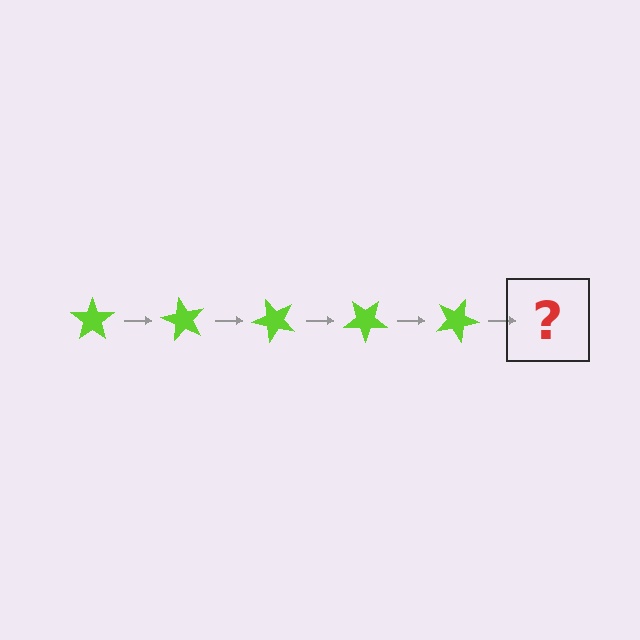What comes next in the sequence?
The next element should be a lime star rotated 300 degrees.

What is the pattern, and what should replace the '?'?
The pattern is that the star rotates 60 degrees each step. The '?' should be a lime star rotated 300 degrees.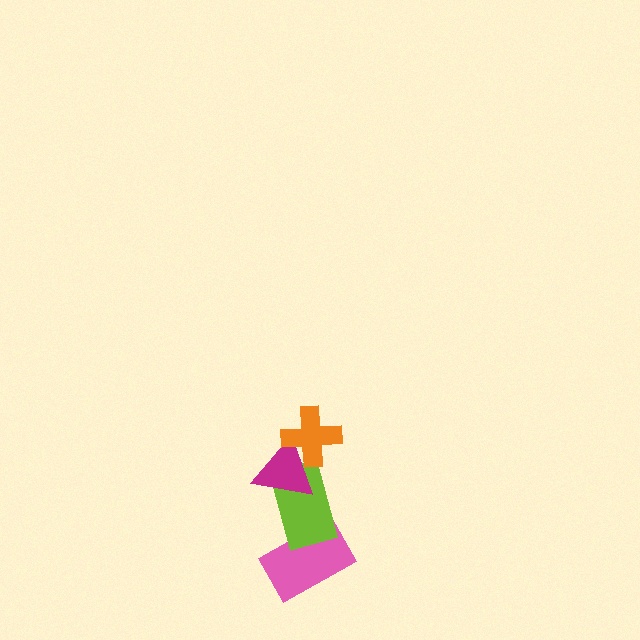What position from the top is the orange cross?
The orange cross is 1st from the top.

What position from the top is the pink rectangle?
The pink rectangle is 4th from the top.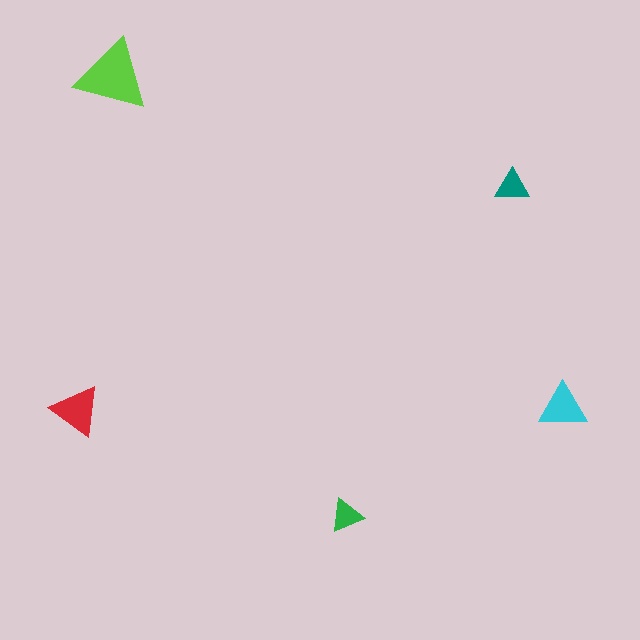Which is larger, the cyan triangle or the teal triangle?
The cyan one.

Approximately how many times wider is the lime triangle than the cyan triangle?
About 1.5 times wider.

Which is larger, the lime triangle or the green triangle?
The lime one.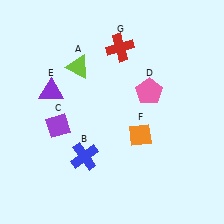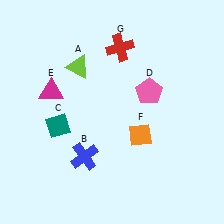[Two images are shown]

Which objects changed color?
C changed from purple to teal. E changed from purple to magenta.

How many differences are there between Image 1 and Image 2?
There are 2 differences between the two images.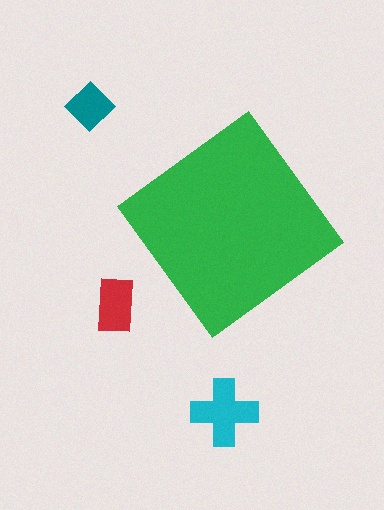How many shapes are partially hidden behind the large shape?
0 shapes are partially hidden.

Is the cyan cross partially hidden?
No, the cyan cross is fully visible.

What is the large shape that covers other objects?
A green diamond.